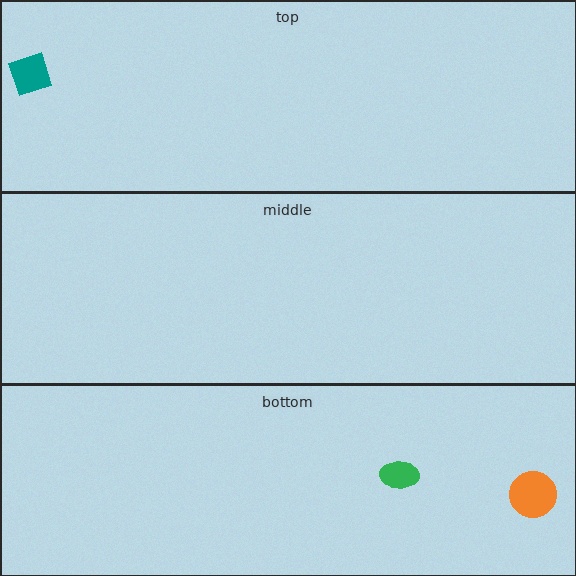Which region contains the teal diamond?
The top region.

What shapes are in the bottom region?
The orange circle, the green ellipse.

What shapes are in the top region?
The teal diamond.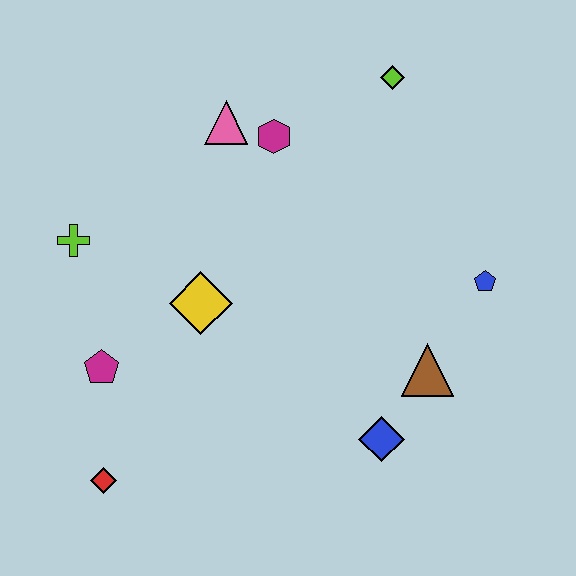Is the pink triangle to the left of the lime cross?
No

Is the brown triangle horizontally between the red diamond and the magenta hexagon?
No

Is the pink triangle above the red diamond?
Yes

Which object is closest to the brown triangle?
The blue diamond is closest to the brown triangle.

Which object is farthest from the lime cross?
The blue pentagon is farthest from the lime cross.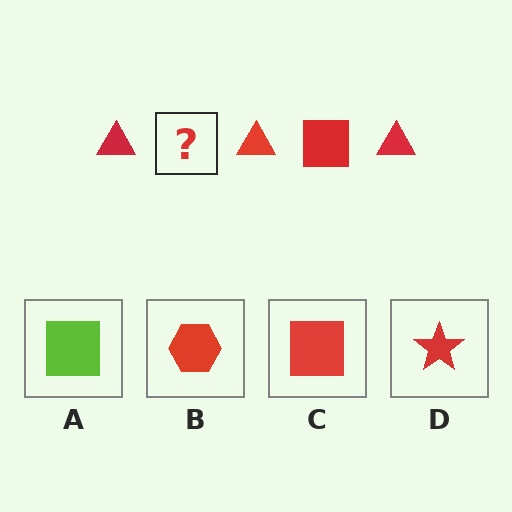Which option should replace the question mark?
Option C.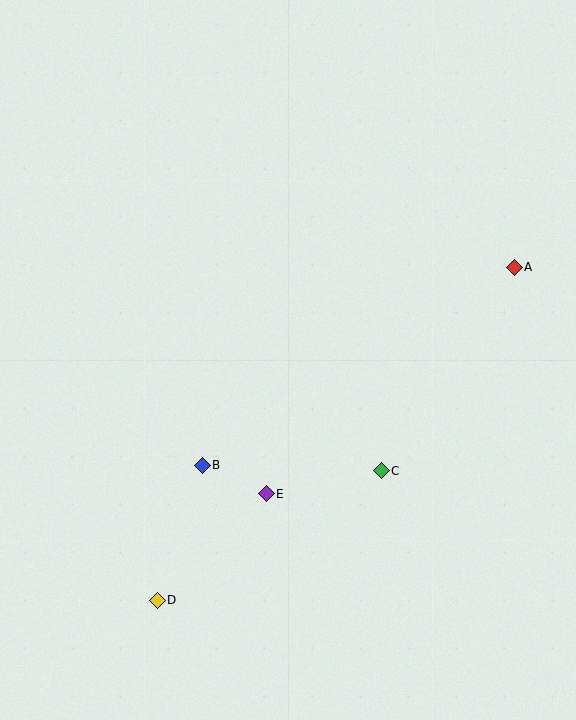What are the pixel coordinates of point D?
Point D is at (157, 600).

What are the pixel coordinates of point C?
Point C is at (381, 471).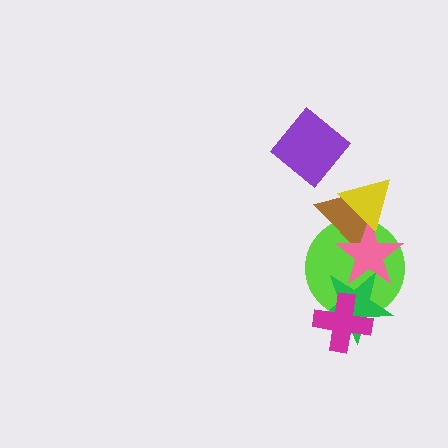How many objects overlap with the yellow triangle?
3 objects overlap with the yellow triangle.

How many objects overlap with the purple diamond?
0 objects overlap with the purple diamond.